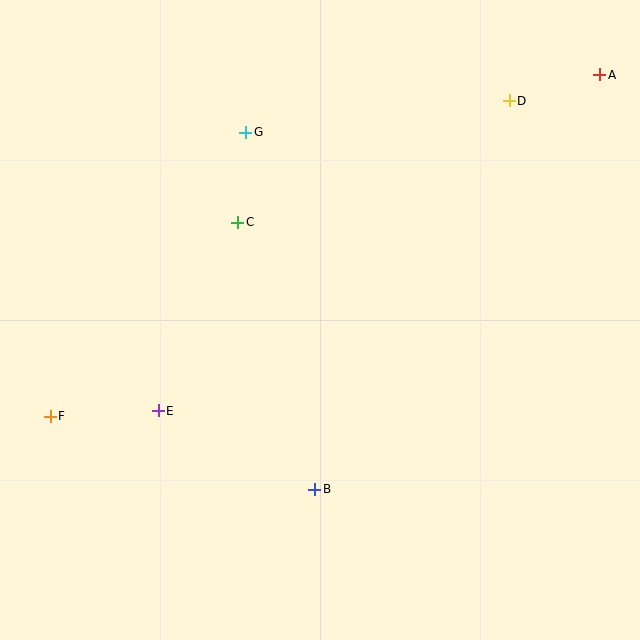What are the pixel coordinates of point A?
Point A is at (600, 75).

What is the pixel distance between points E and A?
The distance between E and A is 555 pixels.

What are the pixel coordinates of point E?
Point E is at (158, 411).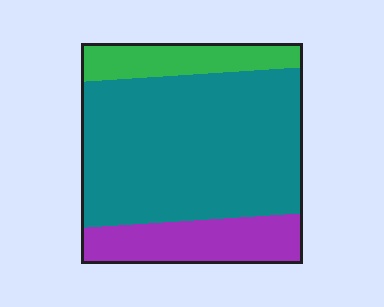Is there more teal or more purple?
Teal.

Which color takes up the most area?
Teal, at roughly 65%.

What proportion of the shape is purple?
Purple covers roughly 20% of the shape.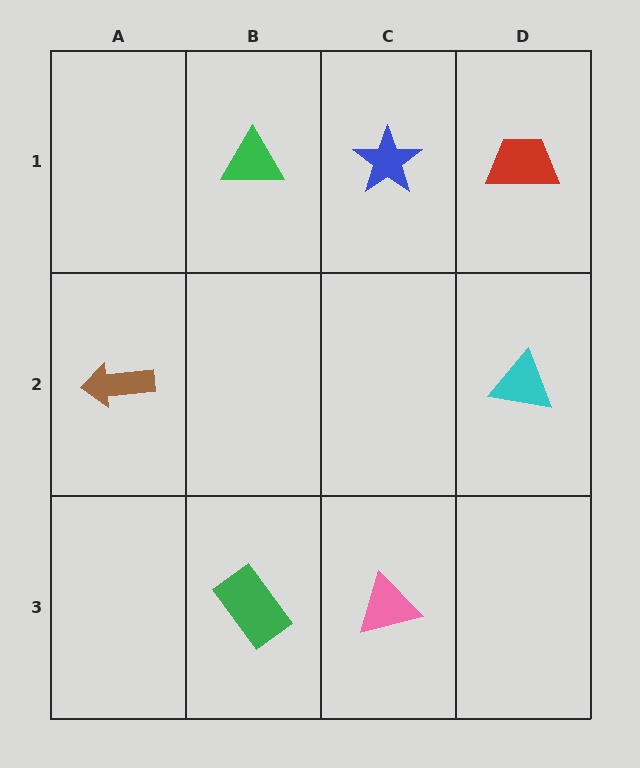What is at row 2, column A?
A brown arrow.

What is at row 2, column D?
A cyan triangle.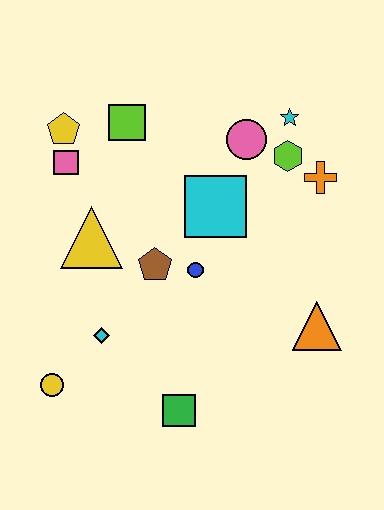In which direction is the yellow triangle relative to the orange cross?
The yellow triangle is to the left of the orange cross.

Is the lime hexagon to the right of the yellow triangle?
Yes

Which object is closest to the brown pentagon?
The blue circle is closest to the brown pentagon.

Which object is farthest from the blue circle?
The yellow pentagon is farthest from the blue circle.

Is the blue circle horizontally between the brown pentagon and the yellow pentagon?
No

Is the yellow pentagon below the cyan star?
Yes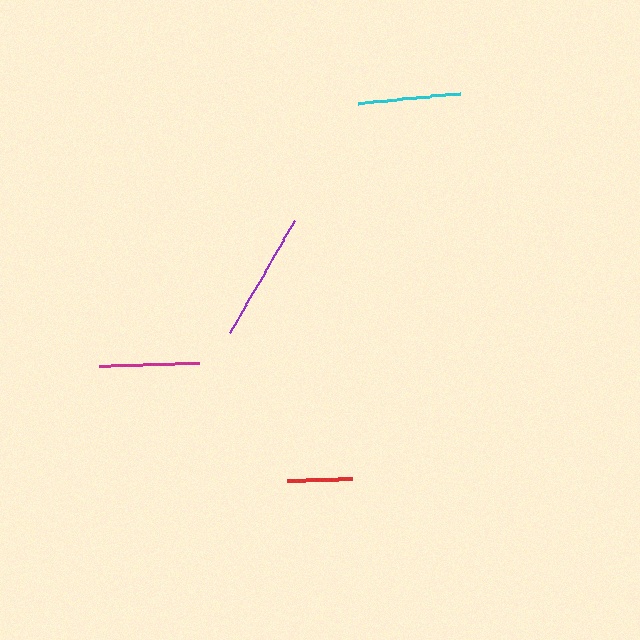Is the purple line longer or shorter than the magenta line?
The purple line is longer than the magenta line.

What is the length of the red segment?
The red segment is approximately 65 pixels long.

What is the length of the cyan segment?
The cyan segment is approximately 103 pixels long.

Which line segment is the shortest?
The red line is the shortest at approximately 65 pixels.